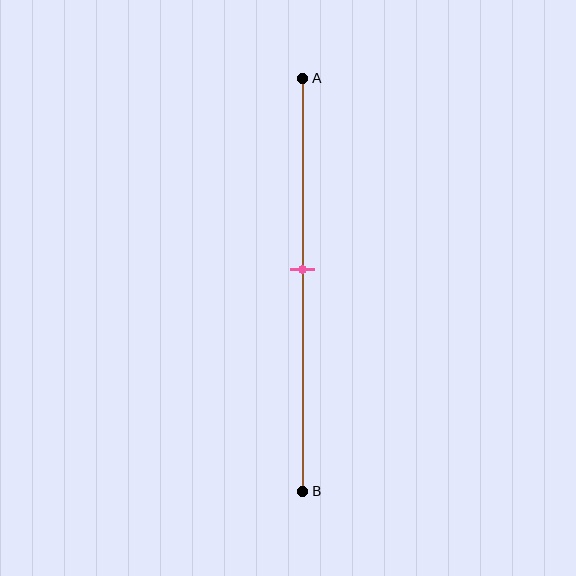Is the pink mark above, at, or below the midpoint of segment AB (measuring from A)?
The pink mark is above the midpoint of segment AB.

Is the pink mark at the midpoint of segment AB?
No, the mark is at about 45% from A, not at the 50% midpoint.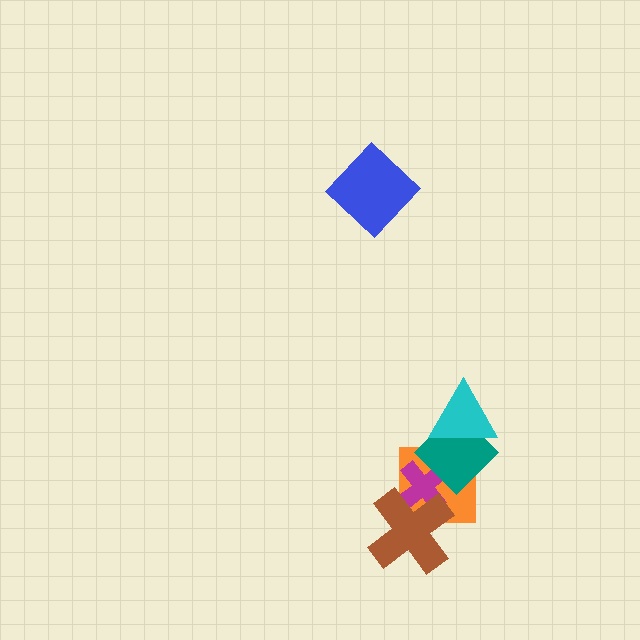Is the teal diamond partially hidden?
Yes, it is partially covered by another shape.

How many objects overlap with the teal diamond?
3 objects overlap with the teal diamond.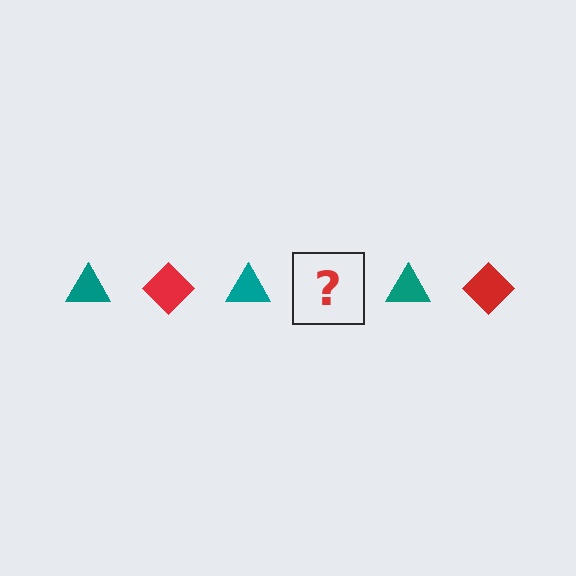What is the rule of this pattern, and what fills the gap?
The rule is that the pattern alternates between teal triangle and red diamond. The gap should be filled with a red diamond.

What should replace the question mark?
The question mark should be replaced with a red diamond.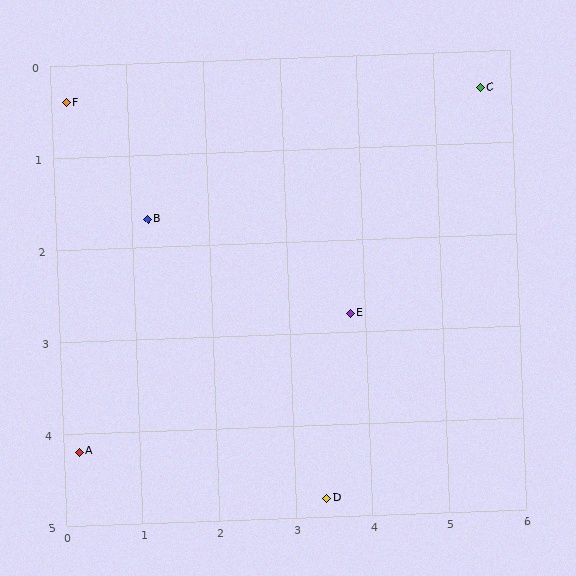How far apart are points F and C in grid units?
Points F and C are about 5.4 grid units apart.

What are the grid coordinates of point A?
Point A is at approximately (0.2, 4.2).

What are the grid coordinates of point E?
Point E is at approximately (3.8, 2.8).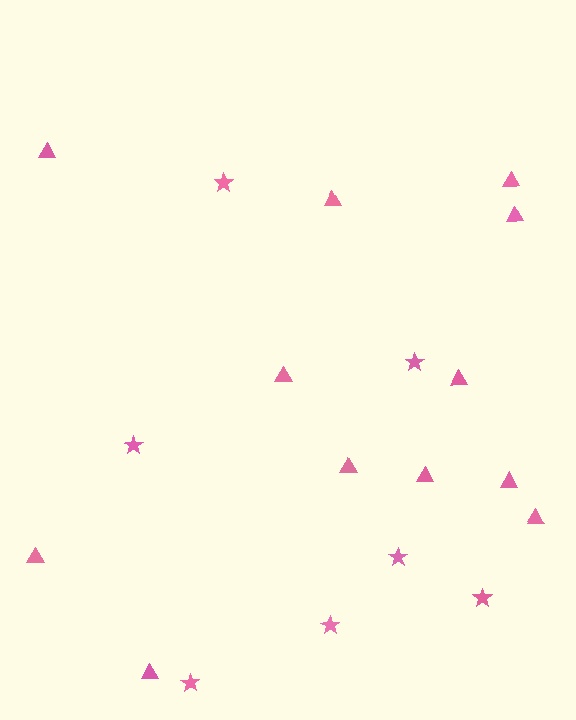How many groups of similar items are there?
There are 2 groups: one group of stars (7) and one group of triangles (12).